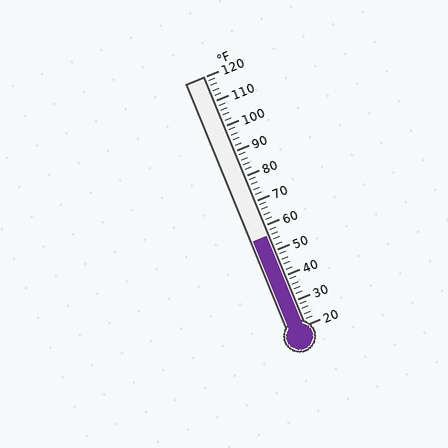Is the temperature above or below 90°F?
The temperature is below 90°F.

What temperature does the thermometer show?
The thermometer shows approximately 56°F.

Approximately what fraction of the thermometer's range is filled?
The thermometer is filled to approximately 35% of its range.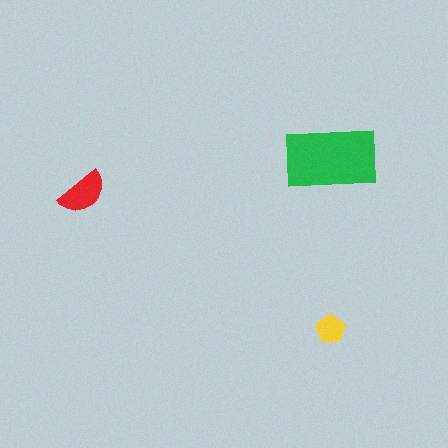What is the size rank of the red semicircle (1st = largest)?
2nd.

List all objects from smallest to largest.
The yellow pentagon, the red semicircle, the green rectangle.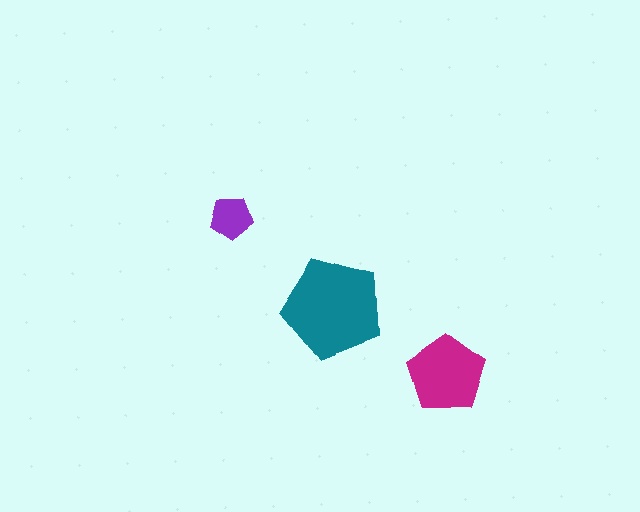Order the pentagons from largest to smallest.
the teal one, the magenta one, the purple one.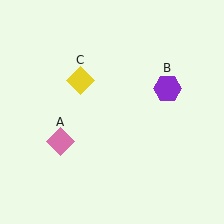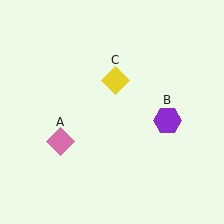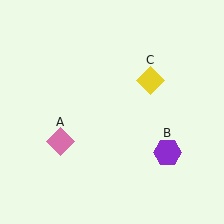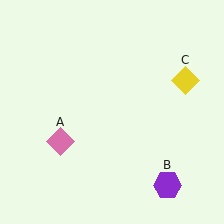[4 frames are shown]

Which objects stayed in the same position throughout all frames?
Pink diamond (object A) remained stationary.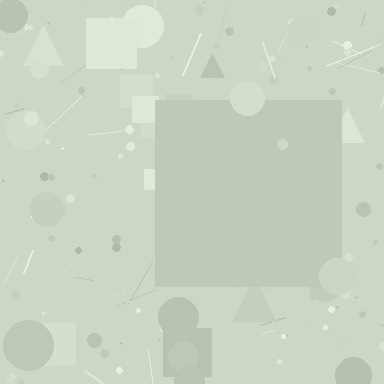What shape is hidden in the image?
A square is hidden in the image.